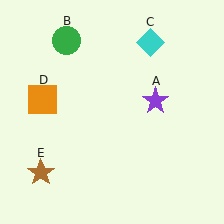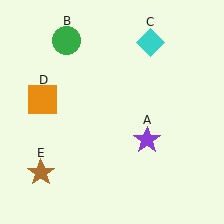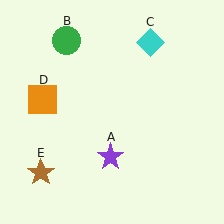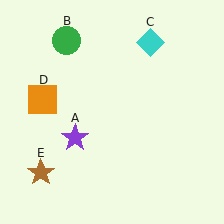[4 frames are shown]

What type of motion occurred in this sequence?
The purple star (object A) rotated clockwise around the center of the scene.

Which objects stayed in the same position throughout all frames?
Green circle (object B) and cyan diamond (object C) and orange square (object D) and brown star (object E) remained stationary.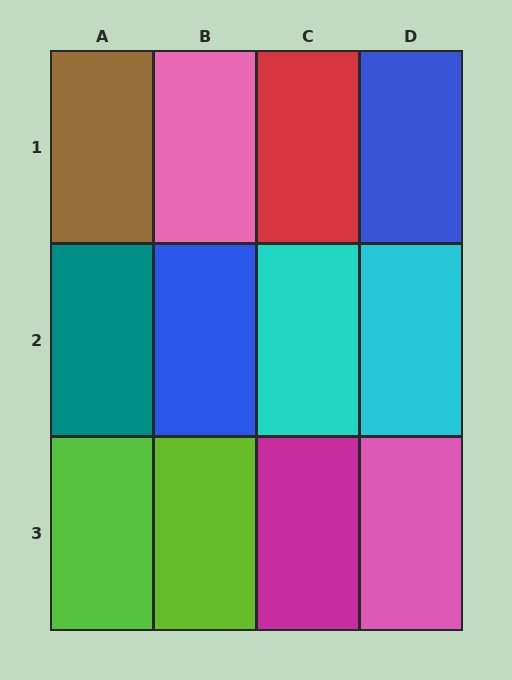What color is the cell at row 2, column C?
Cyan.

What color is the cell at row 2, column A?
Teal.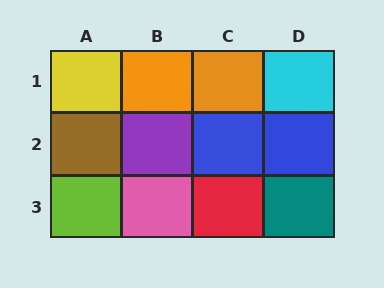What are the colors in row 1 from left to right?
Yellow, orange, orange, cyan.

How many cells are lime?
1 cell is lime.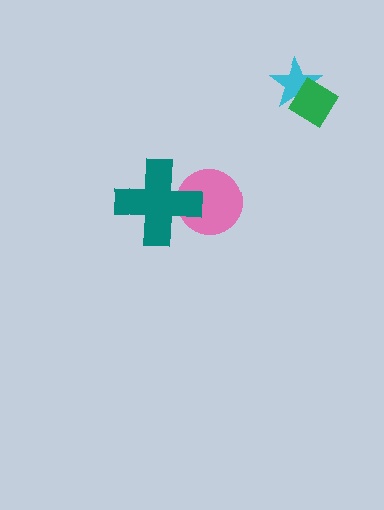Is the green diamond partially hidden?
No, no other shape covers it.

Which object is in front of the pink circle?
The teal cross is in front of the pink circle.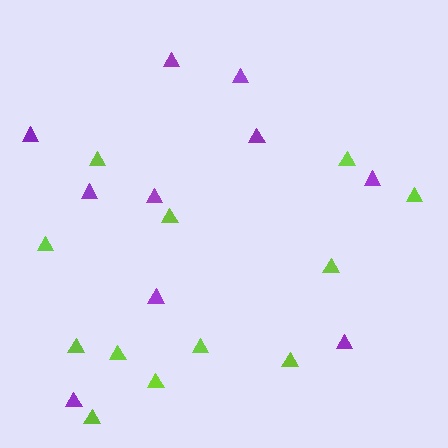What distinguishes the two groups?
There are 2 groups: one group of purple triangles (10) and one group of lime triangles (12).